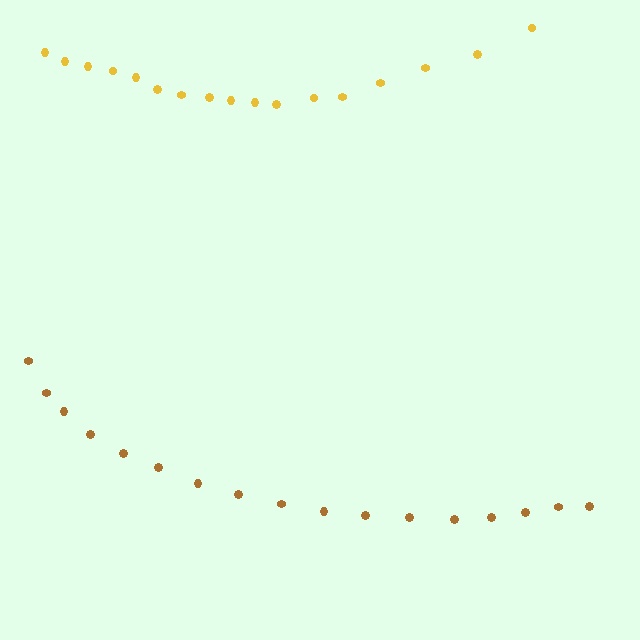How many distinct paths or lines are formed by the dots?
There are 2 distinct paths.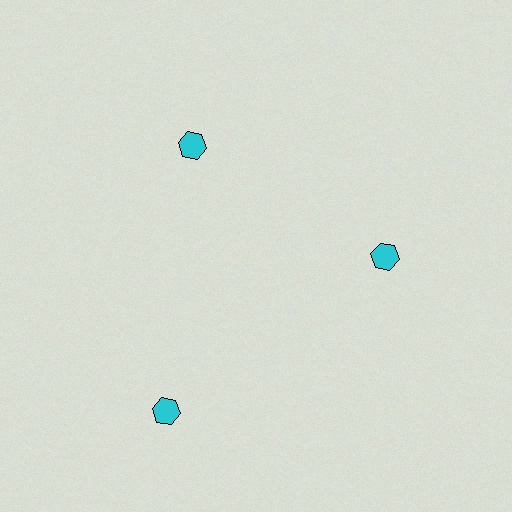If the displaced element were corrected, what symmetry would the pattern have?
It would have 3-fold rotational symmetry — the pattern would map onto itself every 120 degrees.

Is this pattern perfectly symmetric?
No. The 3 cyan hexagons are arranged in a ring, but one element near the 7 o'clock position is pushed outward from the center, breaking the 3-fold rotational symmetry.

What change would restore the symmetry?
The symmetry would be restored by moving it inward, back onto the ring so that all 3 hexagons sit at equal angles and equal distance from the center.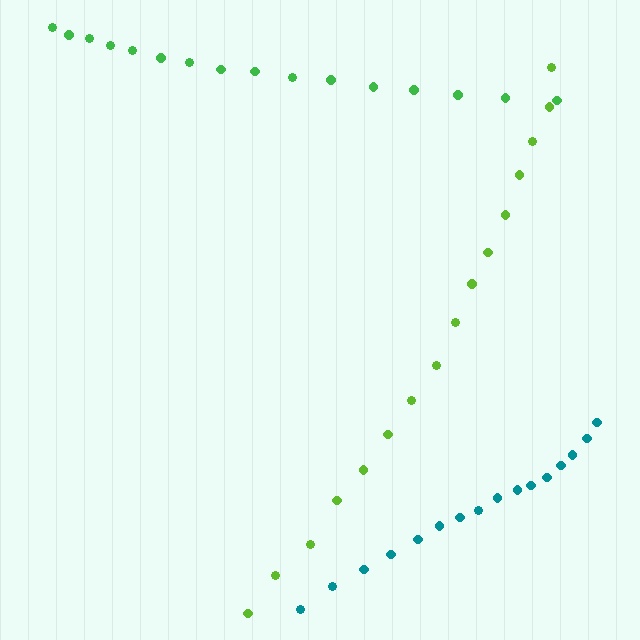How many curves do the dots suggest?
There are 3 distinct paths.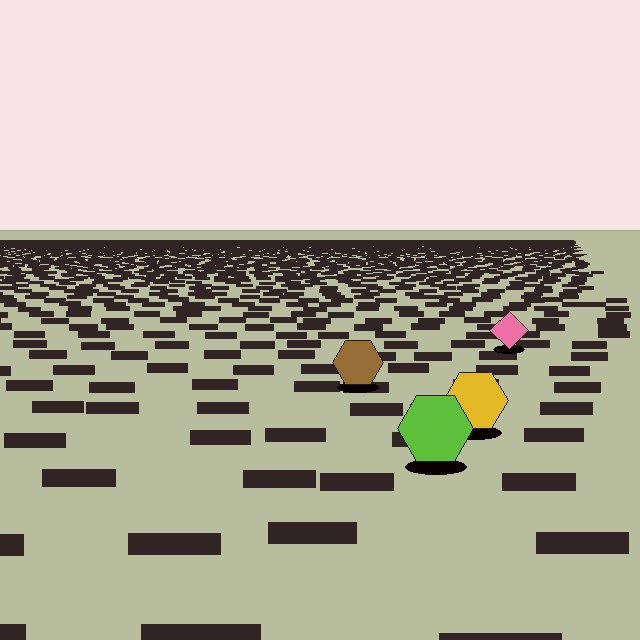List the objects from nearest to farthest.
From nearest to farthest: the lime hexagon, the yellow hexagon, the brown hexagon, the pink diamond.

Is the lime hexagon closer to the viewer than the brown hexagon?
Yes. The lime hexagon is closer — you can tell from the texture gradient: the ground texture is coarser near it.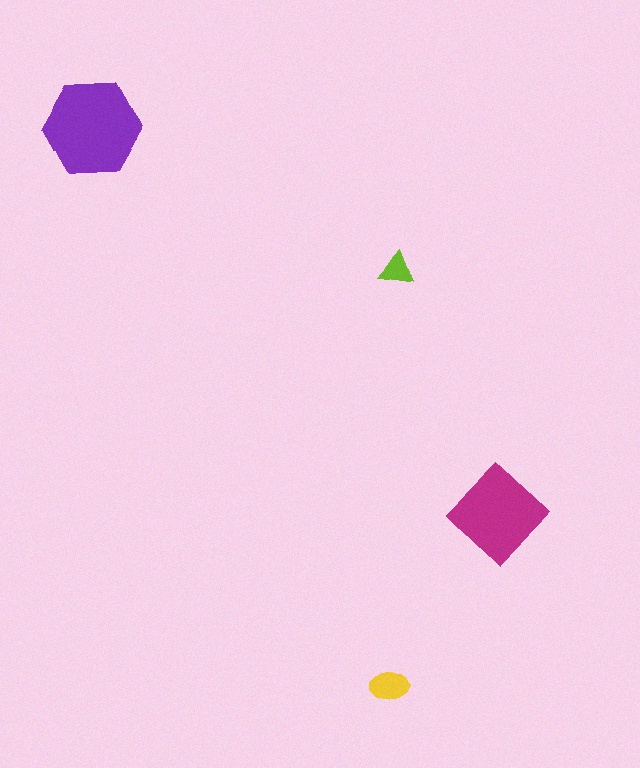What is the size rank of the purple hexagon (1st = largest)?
1st.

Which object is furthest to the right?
The magenta diamond is rightmost.